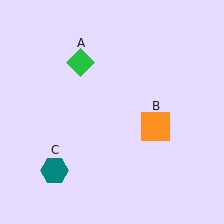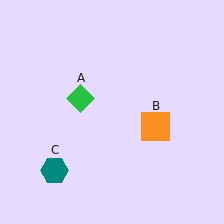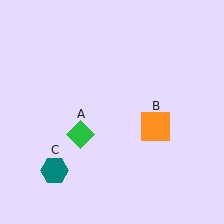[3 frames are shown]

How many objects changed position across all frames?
1 object changed position: green diamond (object A).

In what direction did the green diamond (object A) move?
The green diamond (object A) moved down.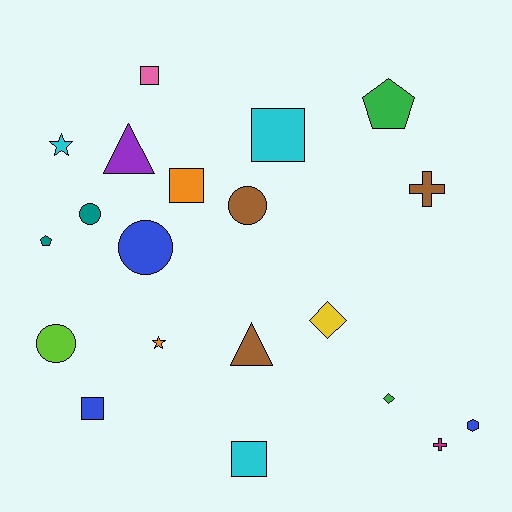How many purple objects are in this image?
There is 1 purple object.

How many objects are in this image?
There are 20 objects.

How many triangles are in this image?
There are 2 triangles.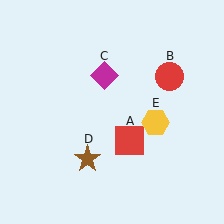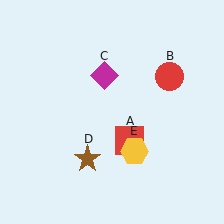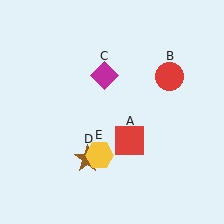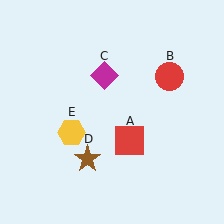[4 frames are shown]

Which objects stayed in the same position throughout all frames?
Red square (object A) and red circle (object B) and magenta diamond (object C) and brown star (object D) remained stationary.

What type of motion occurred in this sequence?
The yellow hexagon (object E) rotated clockwise around the center of the scene.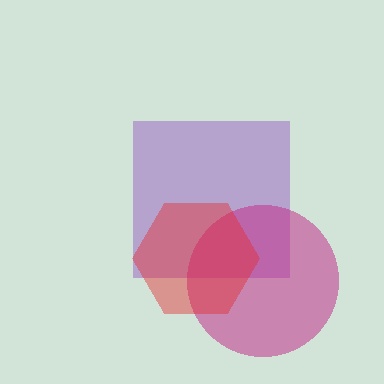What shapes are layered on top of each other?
The layered shapes are: a purple square, a magenta circle, a red hexagon.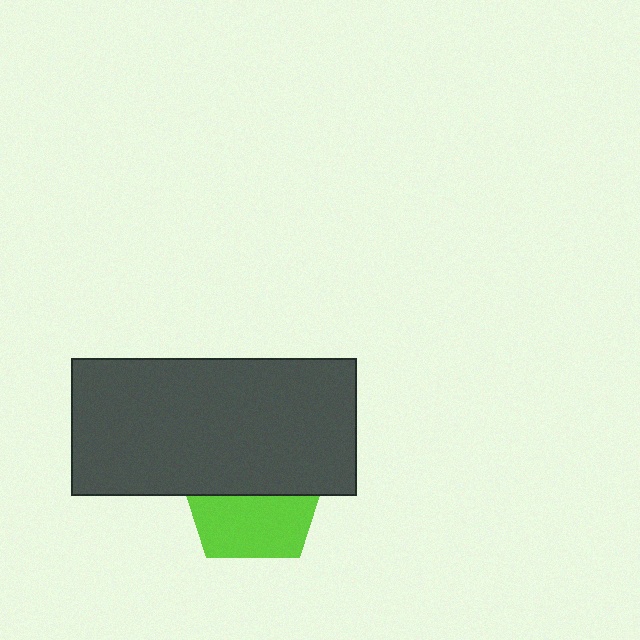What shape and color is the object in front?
The object in front is a dark gray rectangle.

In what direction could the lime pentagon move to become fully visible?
The lime pentagon could move down. That would shift it out from behind the dark gray rectangle entirely.